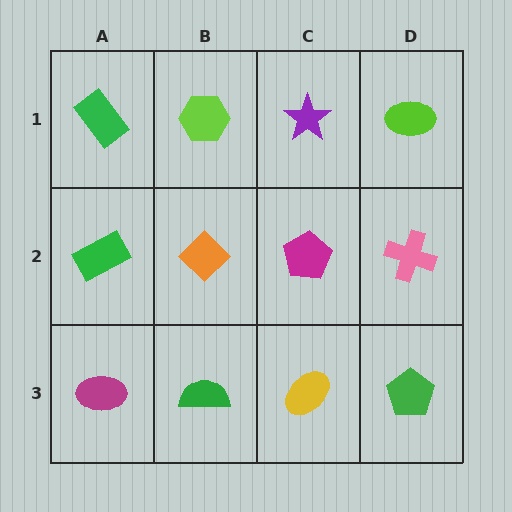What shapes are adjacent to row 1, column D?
A pink cross (row 2, column D), a purple star (row 1, column C).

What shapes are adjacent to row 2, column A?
A green rectangle (row 1, column A), a magenta ellipse (row 3, column A), an orange diamond (row 2, column B).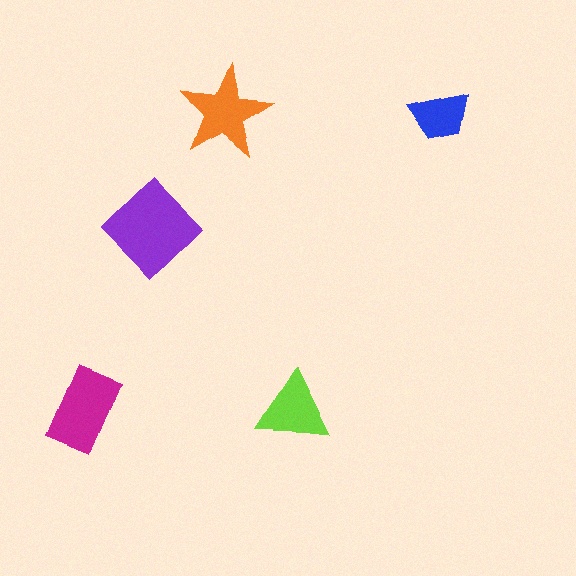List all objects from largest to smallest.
The purple diamond, the magenta rectangle, the orange star, the lime triangle, the blue trapezoid.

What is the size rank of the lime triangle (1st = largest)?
4th.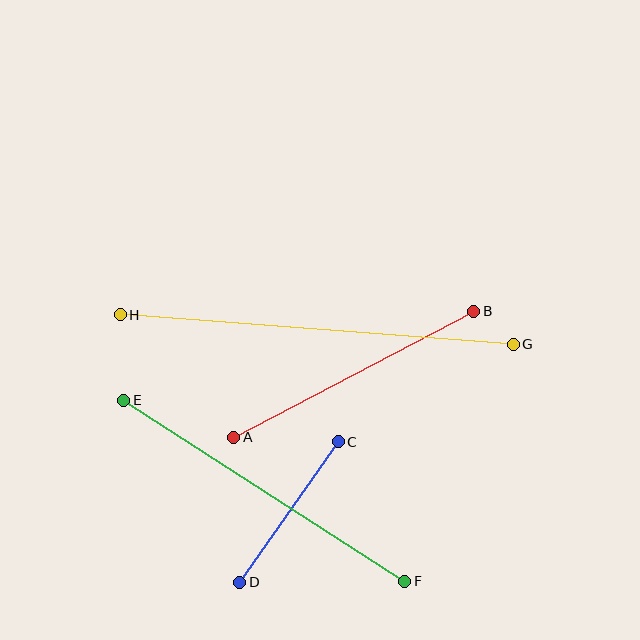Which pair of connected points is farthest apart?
Points G and H are farthest apart.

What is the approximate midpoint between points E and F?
The midpoint is at approximately (264, 491) pixels.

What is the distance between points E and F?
The distance is approximately 334 pixels.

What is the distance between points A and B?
The distance is approximately 271 pixels.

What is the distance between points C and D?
The distance is approximately 172 pixels.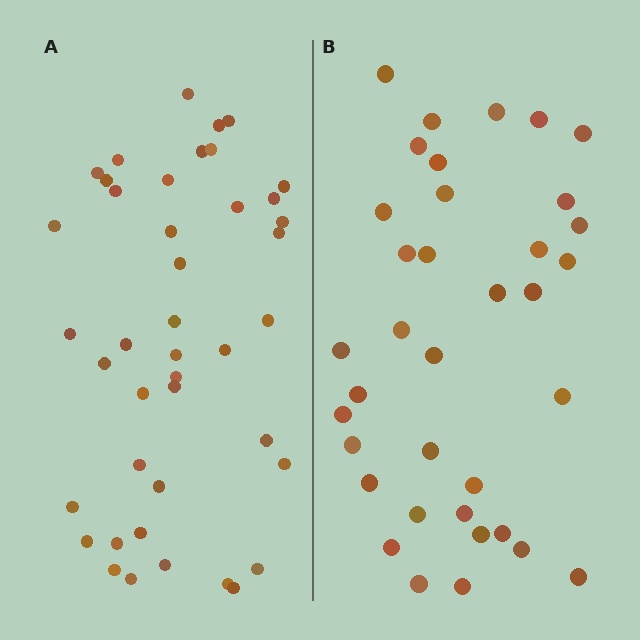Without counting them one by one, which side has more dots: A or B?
Region A (the left region) has more dots.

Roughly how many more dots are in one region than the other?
Region A has about 6 more dots than region B.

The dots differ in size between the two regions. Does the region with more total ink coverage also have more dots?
No. Region B has more total ink coverage because its dots are larger, but region A actually contains more individual dots. Total area can be misleading — the number of items is what matters here.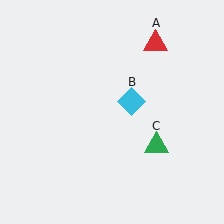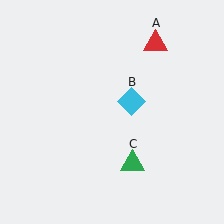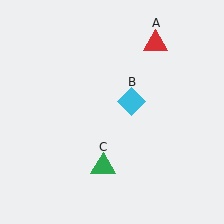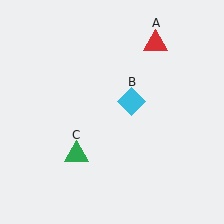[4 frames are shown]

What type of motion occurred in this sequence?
The green triangle (object C) rotated clockwise around the center of the scene.